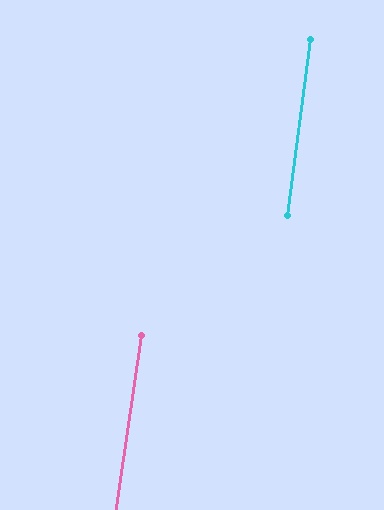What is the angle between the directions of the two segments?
Approximately 1 degree.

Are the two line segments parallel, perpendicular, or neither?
Parallel — their directions differ by only 0.8°.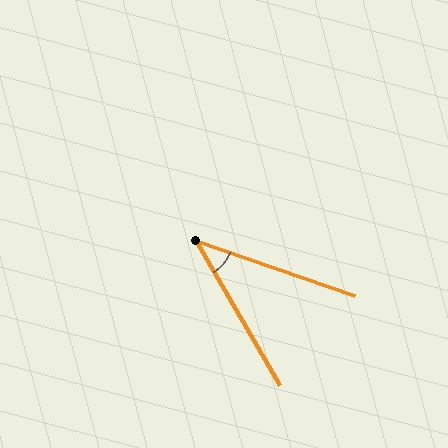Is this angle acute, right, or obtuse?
It is acute.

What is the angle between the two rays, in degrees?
Approximately 41 degrees.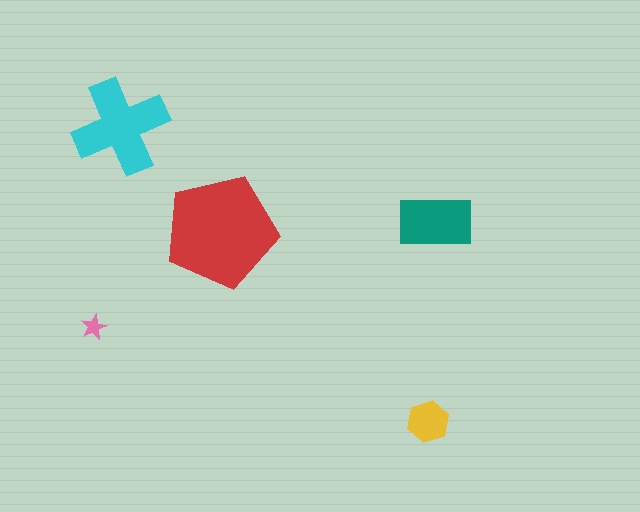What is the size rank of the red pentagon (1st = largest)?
1st.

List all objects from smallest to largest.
The pink star, the yellow hexagon, the teal rectangle, the cyan cross, the red pentagon.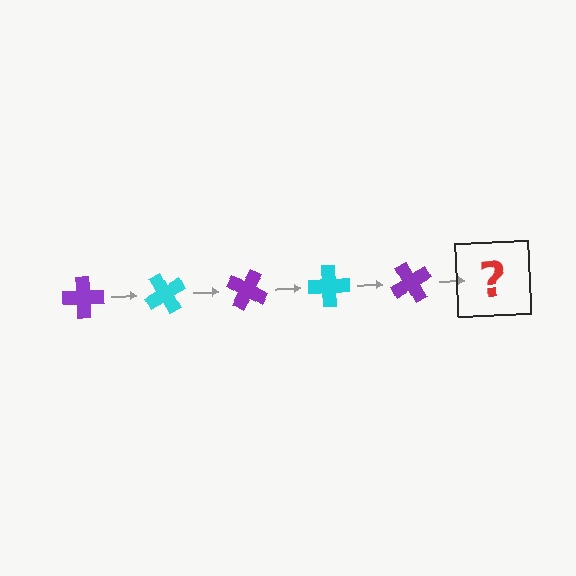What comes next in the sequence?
The next element should be a cyan cross, rotated 300 degrees from the start.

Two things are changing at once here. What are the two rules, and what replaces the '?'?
The two rules are that it rotates 60 degrees each step and the color cycles through purple and cyan. The '?' should be a cyan cross, rotated 300 degrees from the start.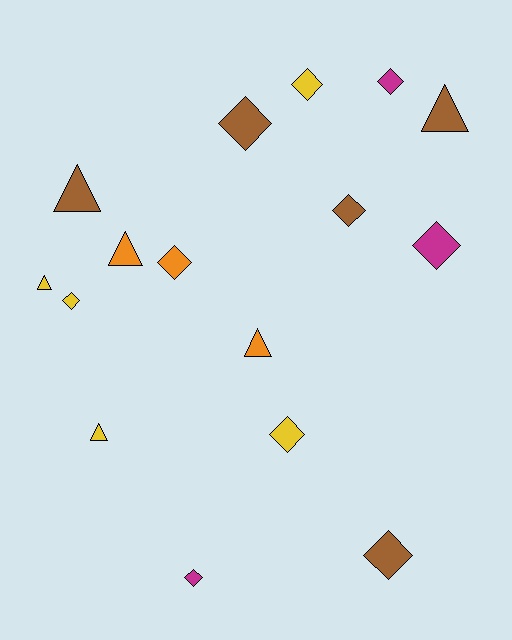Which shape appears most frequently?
Diamond, with 10 objects.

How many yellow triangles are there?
There are 2 yellow triangles.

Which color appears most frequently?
Brown, with 5 objects.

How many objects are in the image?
There are 16 objects.